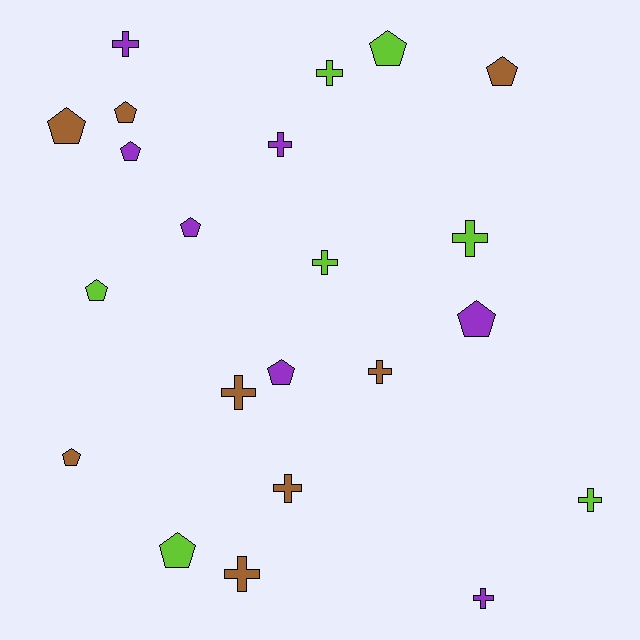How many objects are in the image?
There are 22 objects.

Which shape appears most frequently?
Pentagon, with 11 objects.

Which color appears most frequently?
Brown, with 8 objects.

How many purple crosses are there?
There are 3 purple crosses.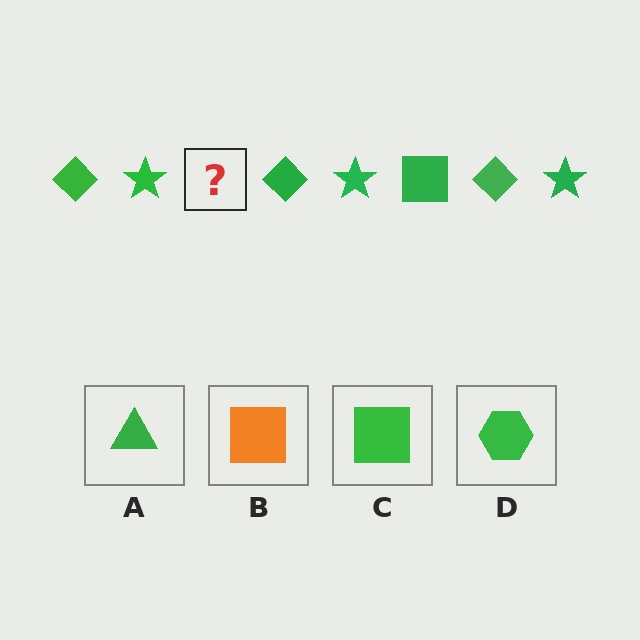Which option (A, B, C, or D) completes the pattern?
C.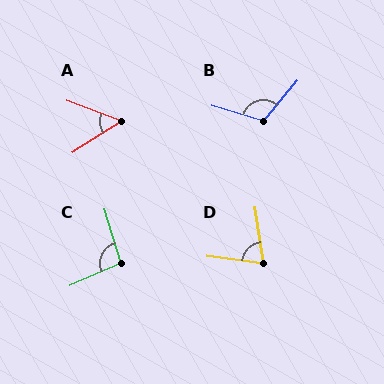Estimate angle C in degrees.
Approximately 96 degrees.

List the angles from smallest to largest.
A (53°), D (74°), C (96°), B (112°).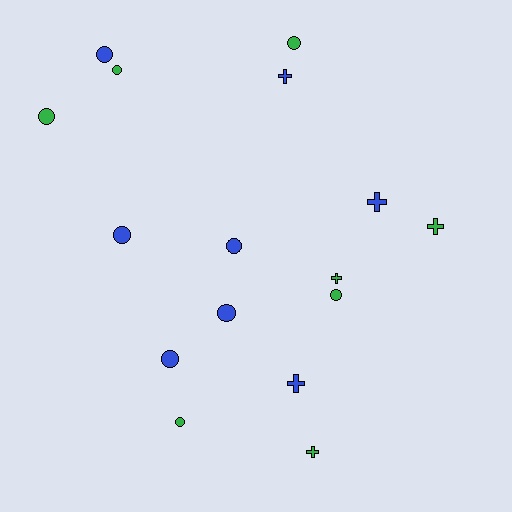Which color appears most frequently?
Green, with 8 objects.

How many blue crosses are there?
There are 3 blue crosses.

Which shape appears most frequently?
Circle, with 10 objects.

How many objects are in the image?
There are 16 objects.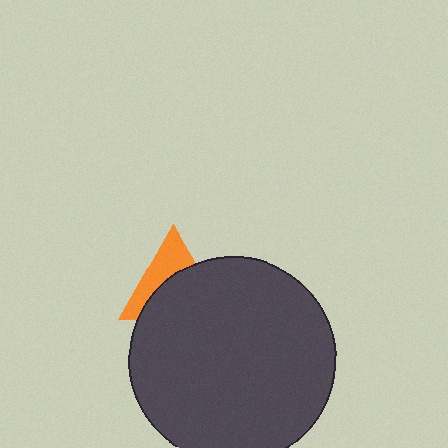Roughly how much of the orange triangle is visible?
A small part of it is visible (roughly 42%).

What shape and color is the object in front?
The object in front is a dark gray circle.